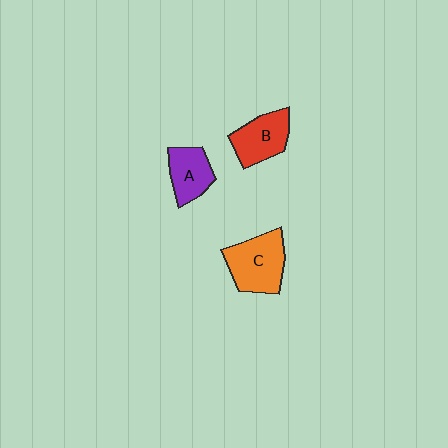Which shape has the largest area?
Shape C (orange).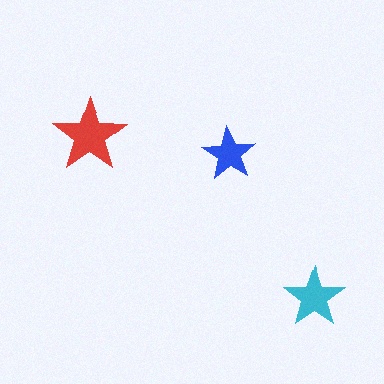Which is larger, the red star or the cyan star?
The red one.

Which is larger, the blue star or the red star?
The red one.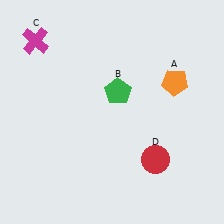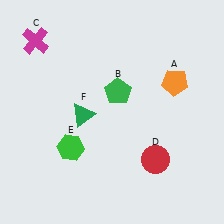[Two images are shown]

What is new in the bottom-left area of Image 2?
A green hexagon (E) was added in the bottom-left area of Image 2.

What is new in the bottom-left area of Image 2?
A green triangle (F) was added in the bottom-left area of Image 2.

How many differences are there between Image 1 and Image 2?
There are 2 differences between the two images.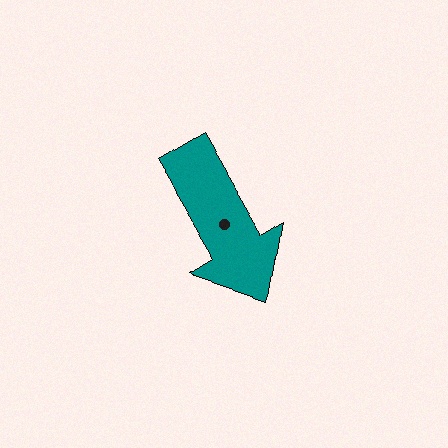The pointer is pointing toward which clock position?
Roughly 5 o'clock.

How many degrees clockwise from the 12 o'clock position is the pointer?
Approximately 149 degrees.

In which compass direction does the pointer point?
Southeast.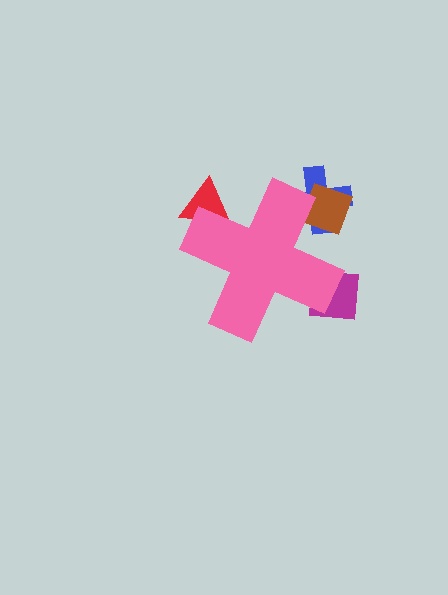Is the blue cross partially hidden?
Yes, the blue cross is partially hidden behind the pink cross.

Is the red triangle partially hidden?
Yes, the red triangle is partially hidden behind the pink cross.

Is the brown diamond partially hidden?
Yes, the brown diamond is partially hidden behind the pink cross.